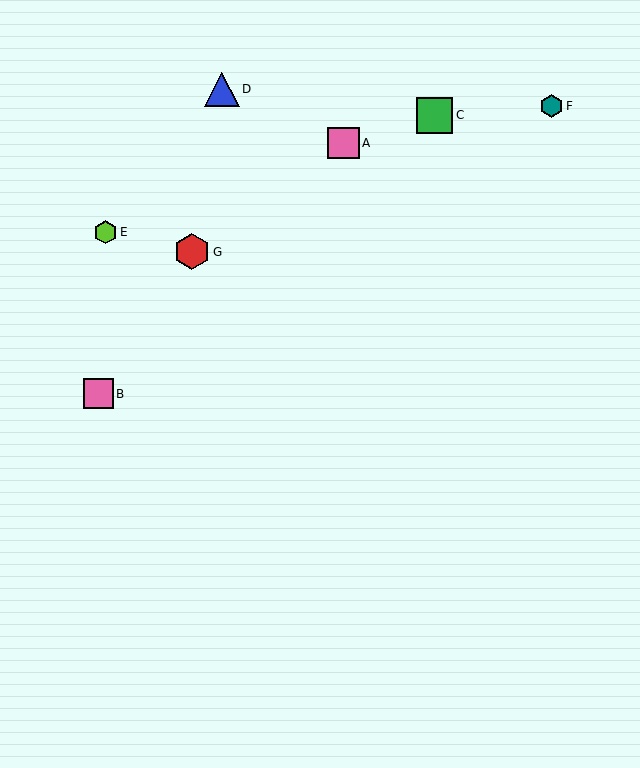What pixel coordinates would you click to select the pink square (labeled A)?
Click at (343, 143) to select the pink square A.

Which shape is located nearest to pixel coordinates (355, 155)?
The pink square (labeled A) at (343, 143) is nearest to that location.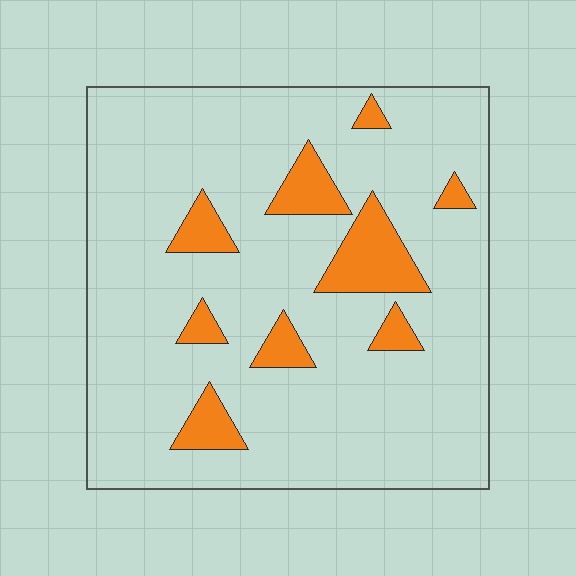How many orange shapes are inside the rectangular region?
9.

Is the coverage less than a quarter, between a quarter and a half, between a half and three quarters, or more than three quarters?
Less than a quarter.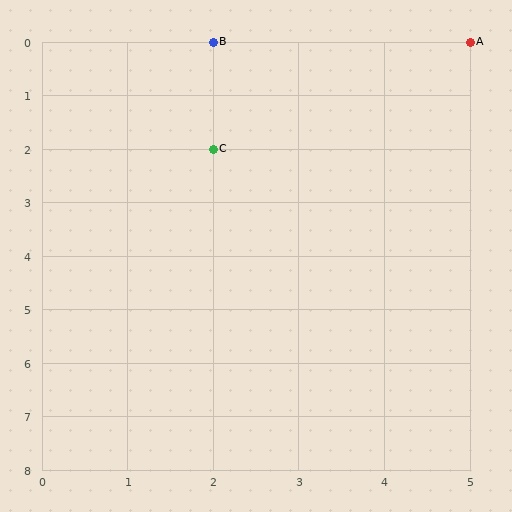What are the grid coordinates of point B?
Point B is at grid coordinates (2, 0).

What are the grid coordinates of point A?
Point A is at grid coordinates (5, 0).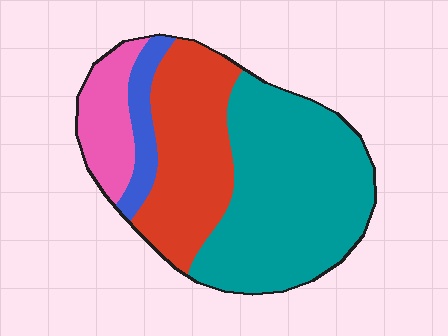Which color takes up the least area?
Blue, at roughly 10%.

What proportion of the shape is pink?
Pink covers roughly 15% of the shape.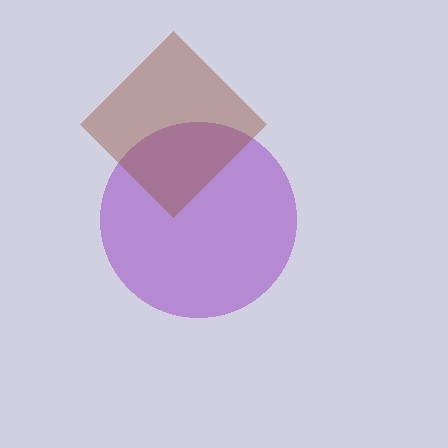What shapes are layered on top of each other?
The layered shapes are: a purple circle, a brown diamond.